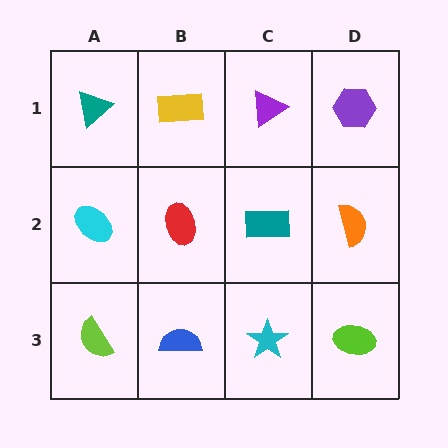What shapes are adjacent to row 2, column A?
A teal triangle (row 1, column A), a lime semicircle (row 3, column A), a red ellipse (row 2, column B).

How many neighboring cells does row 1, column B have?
3.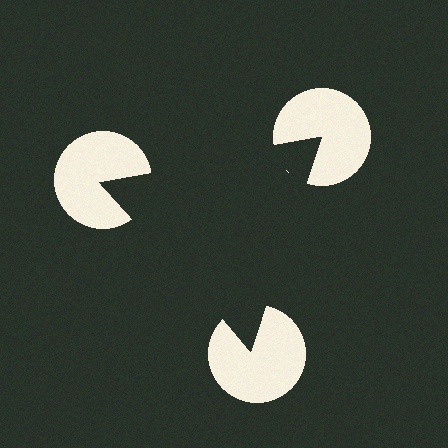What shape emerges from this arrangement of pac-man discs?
An illusory triangle — its edges are inferred from the aligned wedge cuts in the pac-man discs, not physically drawn.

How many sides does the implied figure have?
3 sides.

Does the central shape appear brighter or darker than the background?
It typically appears slightly darker than the background, even though no actual brightness change is drawn.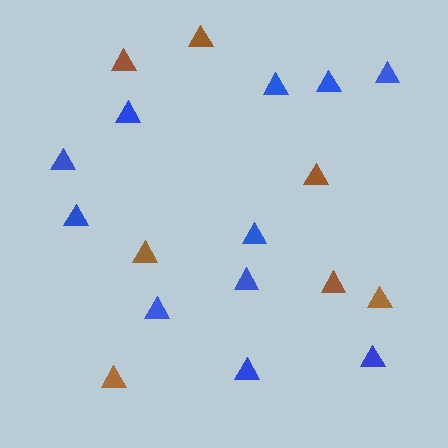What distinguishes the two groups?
There are 2 groups: one group of blue triangles (11) and one group of brown triangles (7).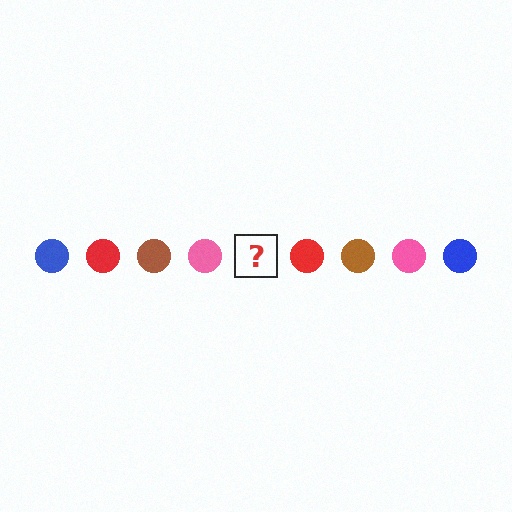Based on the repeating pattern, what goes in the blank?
The blank should be a blue circle.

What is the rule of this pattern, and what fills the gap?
The rule is that the pattern cycles through blue, red, brown, pink circles. The gap should be filled with a blue circle.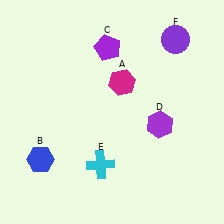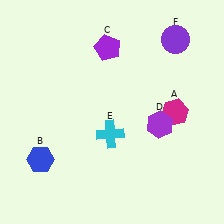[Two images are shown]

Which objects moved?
The objects that moved are: the magenta hexagon (A), the cyan cross (E).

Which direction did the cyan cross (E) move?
The cyan cross (E) moved up.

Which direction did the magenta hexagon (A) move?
The magenta hexagon (A) moved right.